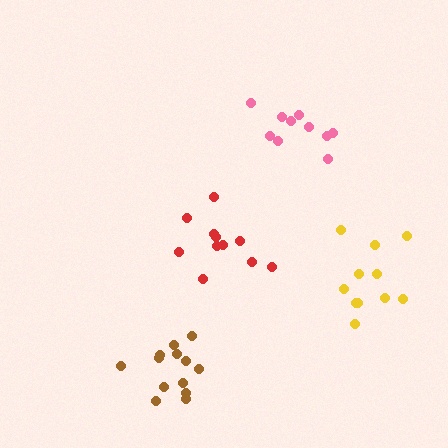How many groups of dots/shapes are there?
There are 4 groups.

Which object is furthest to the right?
The yellow cluster is rightmost.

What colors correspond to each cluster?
The clusters are colored: red, brown, pink, yellow.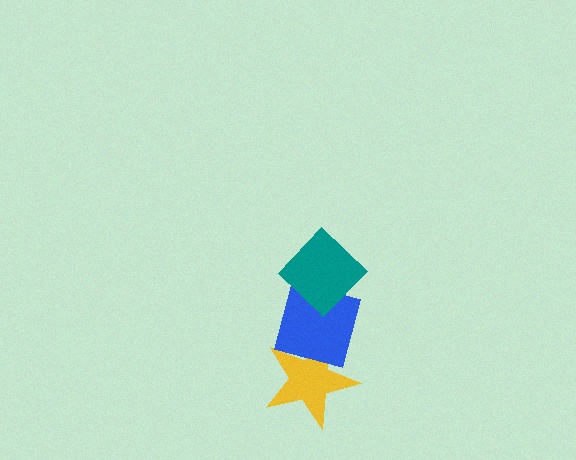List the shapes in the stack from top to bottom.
From top to bottom: the teal diamond, the blue square, the yellow star.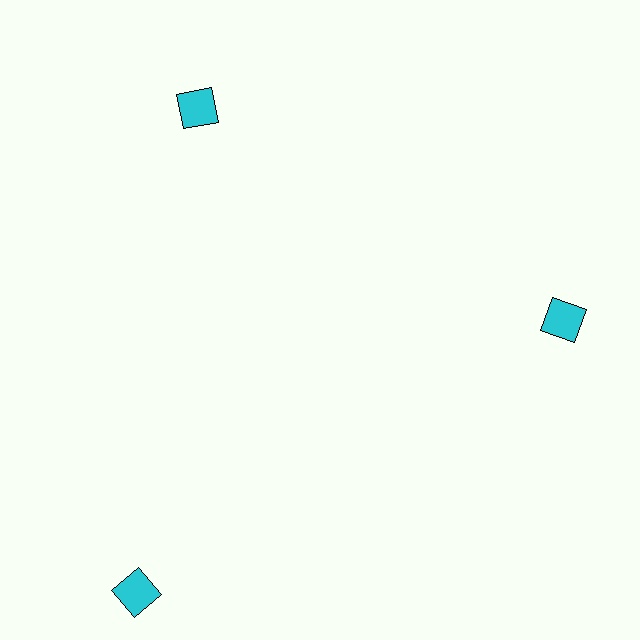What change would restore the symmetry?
The symmetry would be restored by moving it inward, back onto the ring so that all 3 squares sit at equal angles and equal distance from the center.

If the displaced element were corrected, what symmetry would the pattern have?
It would have 3-fold rotational symmetry — the pattern would map onto itself every 120 degrees.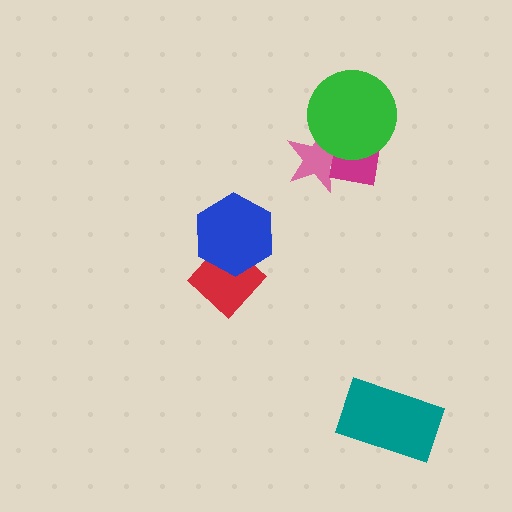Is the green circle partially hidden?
No, no other shape covers it.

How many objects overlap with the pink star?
2 objects overlap with the pink star.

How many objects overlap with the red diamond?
1 object overlaps with the red diamond.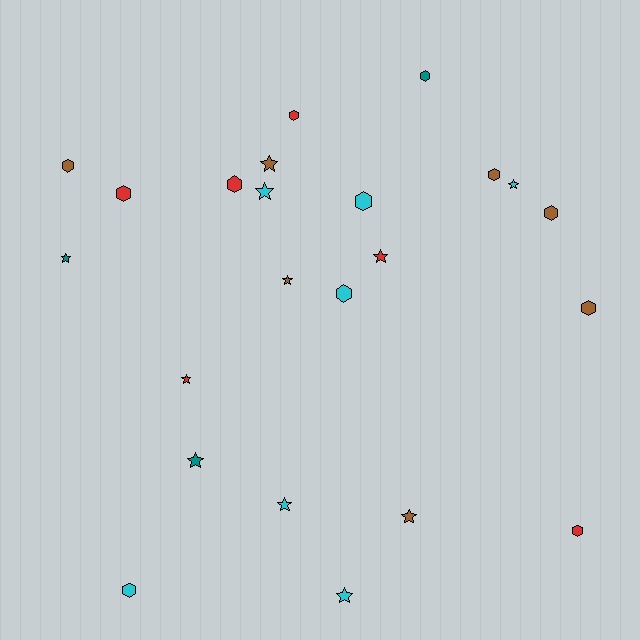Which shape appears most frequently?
Hexagon, with 12 objects.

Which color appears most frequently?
Brown, with 7 objects.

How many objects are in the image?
There are 23 objects.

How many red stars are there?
There are 2 red stars.